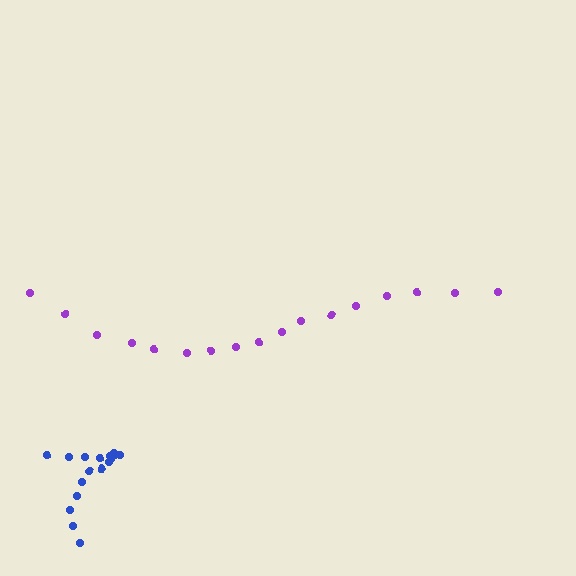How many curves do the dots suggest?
There are 2 distinct paths.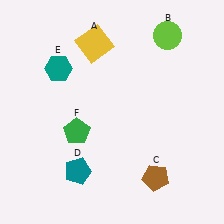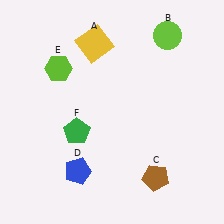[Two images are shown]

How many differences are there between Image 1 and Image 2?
There are 2 differences between the two images.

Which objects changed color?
D changed from teal to blue. E changed from teal to lime.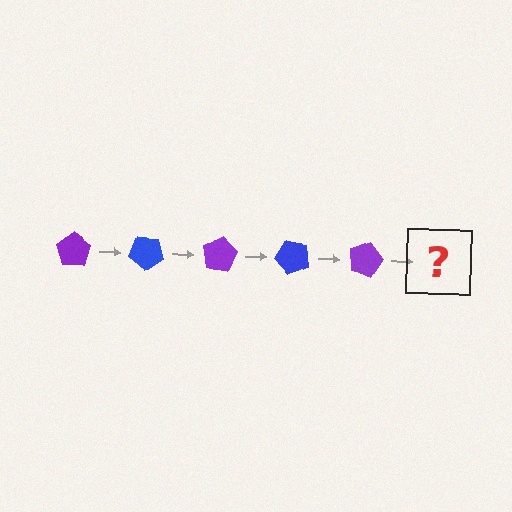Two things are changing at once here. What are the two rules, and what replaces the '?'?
The two rules are that it rotates 40 degrees each step and the color cycles through purple and blue. The '?' should be a blue pentagon, rotated 200 degrees from the start.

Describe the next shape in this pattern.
It should be a blue pentagon, rotated 200 degrees from the start.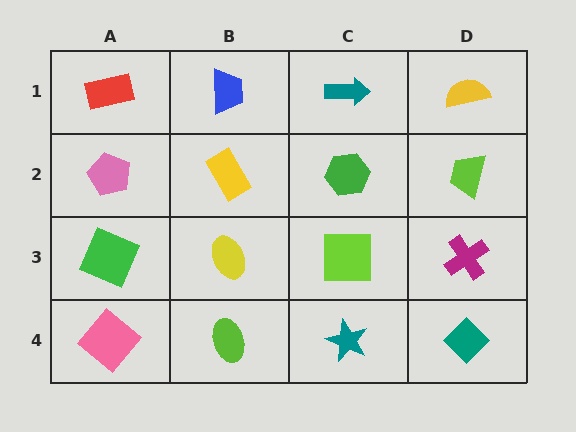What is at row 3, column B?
A yellow ellipse.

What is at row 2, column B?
A yellow rectangle.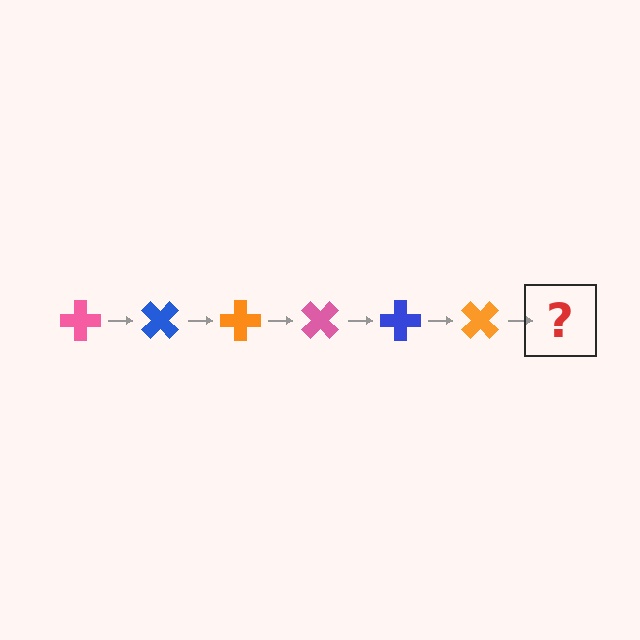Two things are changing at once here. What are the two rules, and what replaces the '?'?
The two rules are that it rotates 45 degrees each step and the color cycles through pink, blue, and orange. The '?' should be a pink cross, rotated 270 degrees from the start.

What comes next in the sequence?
The next element should be a pink cross, rotated 270 degrees from the start.